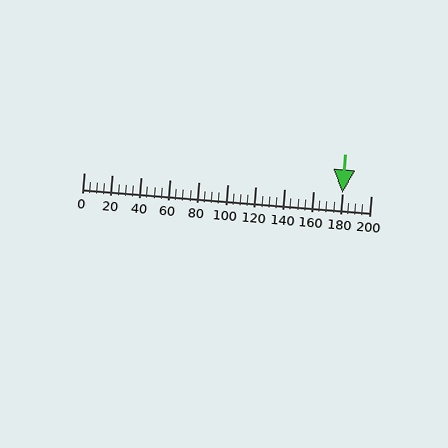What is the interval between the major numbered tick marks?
The major tick marks are spaced 20 units apart.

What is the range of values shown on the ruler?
The ruler shows values from 0 to 200.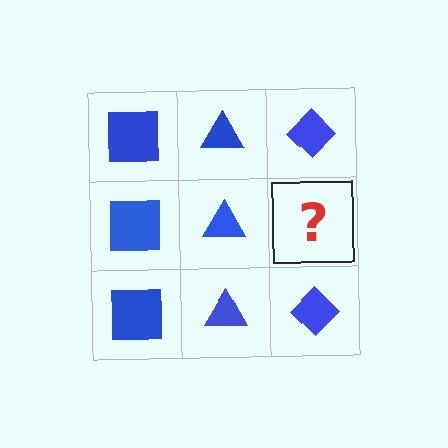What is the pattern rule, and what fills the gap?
The rule is that each column has a consistent shape. The gap should be filled with a blue diamond.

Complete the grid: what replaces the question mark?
The question mark should be replaced with a blue diamond.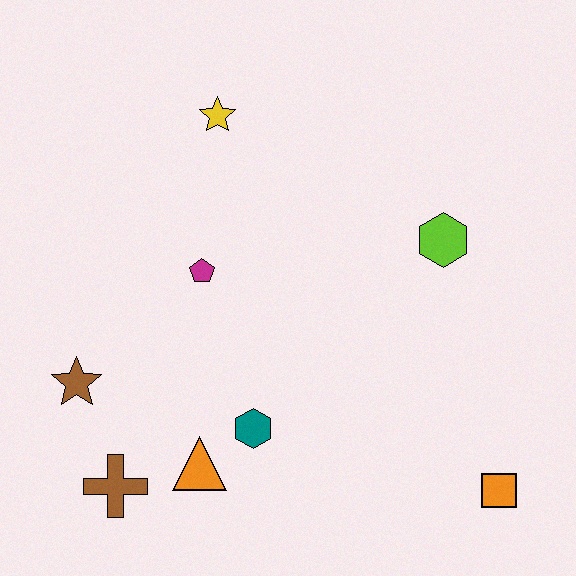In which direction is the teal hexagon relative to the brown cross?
The teal hexagon is to the right of the brown cross.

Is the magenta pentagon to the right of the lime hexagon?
No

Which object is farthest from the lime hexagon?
The brown cross is farthest from the lime hexagon.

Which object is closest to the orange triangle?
The teal hexagon is closest to the orange triangle.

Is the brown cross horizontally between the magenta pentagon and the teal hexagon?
No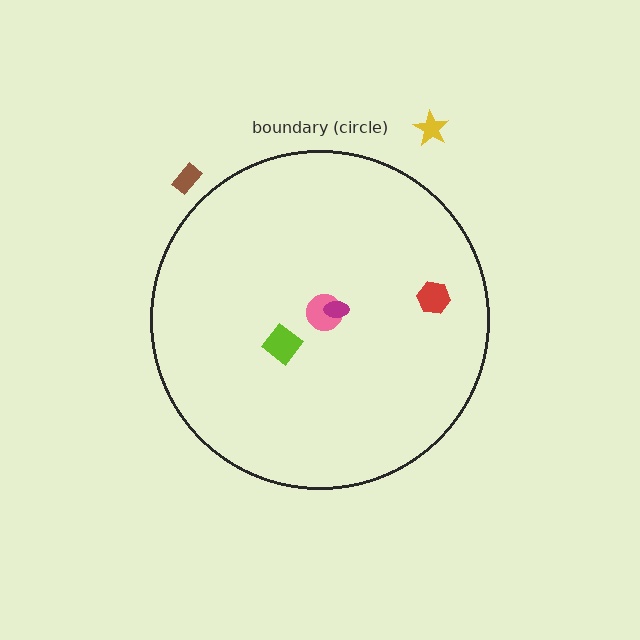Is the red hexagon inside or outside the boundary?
Inside.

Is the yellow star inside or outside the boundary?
Outside.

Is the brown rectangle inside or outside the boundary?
Outside.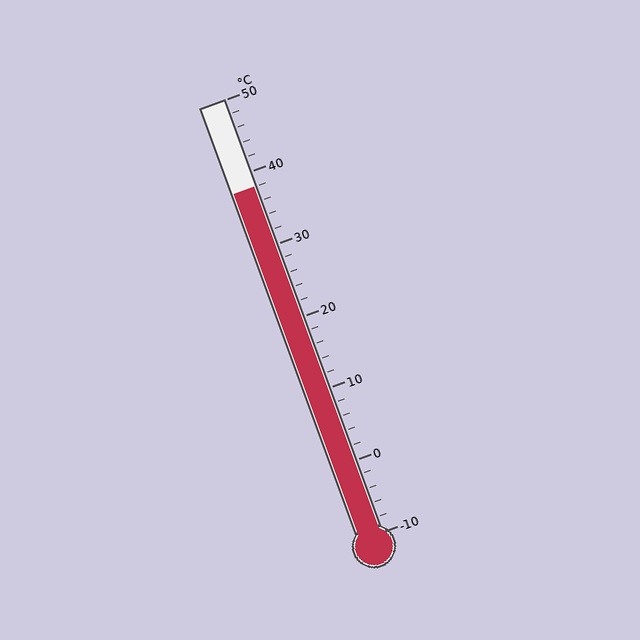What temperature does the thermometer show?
The thermometer shows approximately 38°C.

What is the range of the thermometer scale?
The thermometer scale ranges from -10°C to 50°C.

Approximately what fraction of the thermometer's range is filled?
The thermometer is filled to approximately 80% of its range.